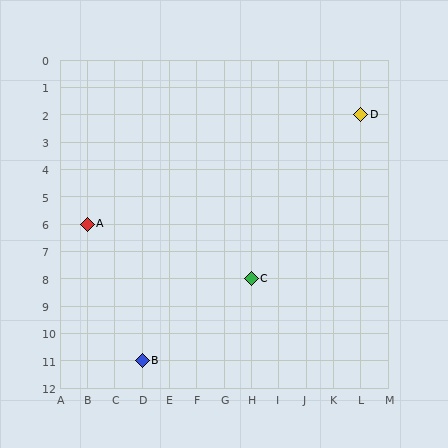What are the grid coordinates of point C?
Point C is at grid coordinates (H, 8).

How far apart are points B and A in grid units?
Points B and A are 2 columns and 5 rows apart (about 5.4 grid units diagonally).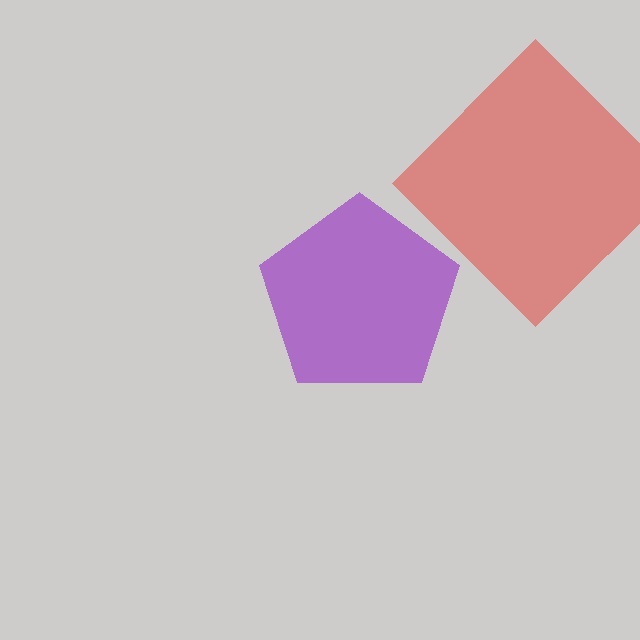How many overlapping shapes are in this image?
There are 2 overlapping shapes in the image.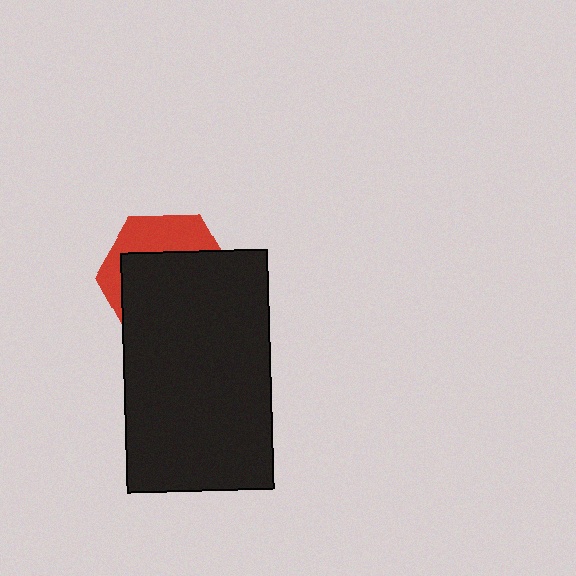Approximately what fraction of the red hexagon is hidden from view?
Roughly 67% of the red hexagon is hidden behind the black rectangle.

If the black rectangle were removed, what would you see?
You would see the complete red hexagon.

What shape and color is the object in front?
The object in front is a black rectangle.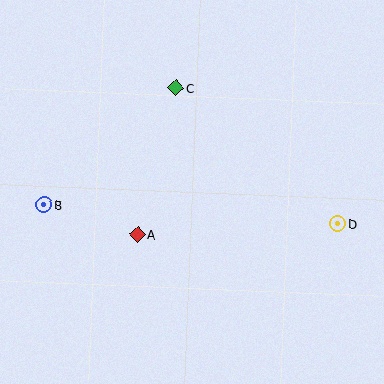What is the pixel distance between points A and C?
The distance between A and C is 152 pixels.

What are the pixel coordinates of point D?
Point D is at (338, 224).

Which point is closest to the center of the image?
Point A at (137, 235) is closest to the center.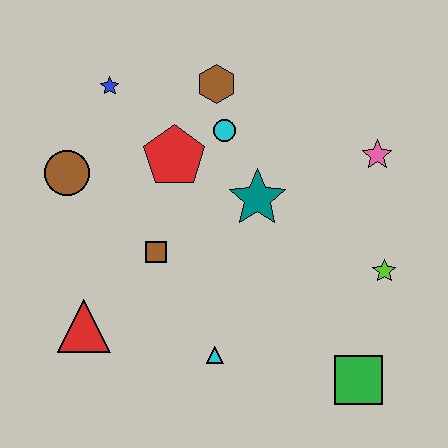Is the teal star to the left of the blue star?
No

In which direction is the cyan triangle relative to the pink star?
The cyan triangle is below the pink star.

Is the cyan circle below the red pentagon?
No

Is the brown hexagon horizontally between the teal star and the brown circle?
Yes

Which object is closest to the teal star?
The cyan circle is closest to the teal star.